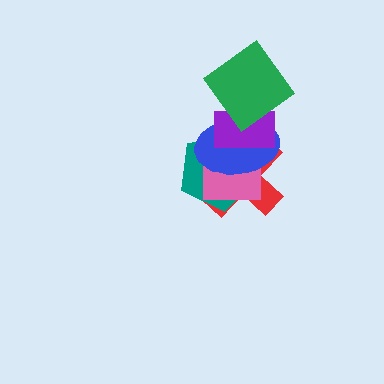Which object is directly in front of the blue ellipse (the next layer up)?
The purple rectangle is directly in front of the blue ellipse.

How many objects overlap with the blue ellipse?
5 objects overlap with the blue ellipse.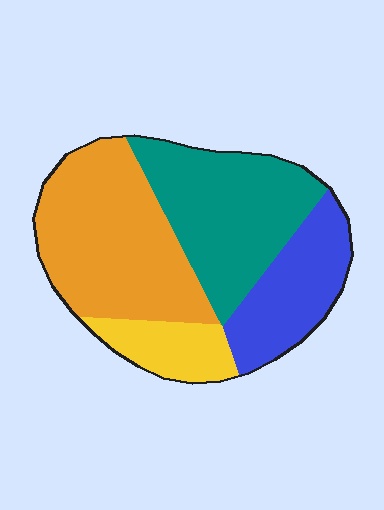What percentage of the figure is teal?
Teal takes up about one third (1/3) of the figure.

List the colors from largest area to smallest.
From largest to smallest: orange, teal, blue, yellow.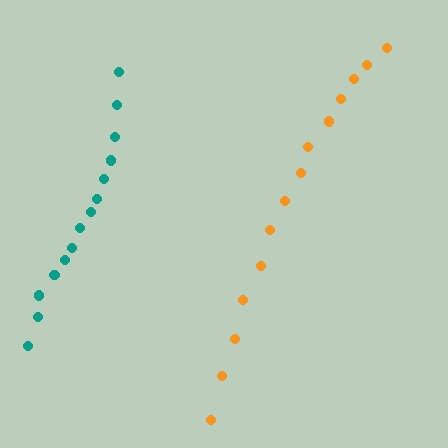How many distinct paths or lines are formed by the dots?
There are 2 distinct paths.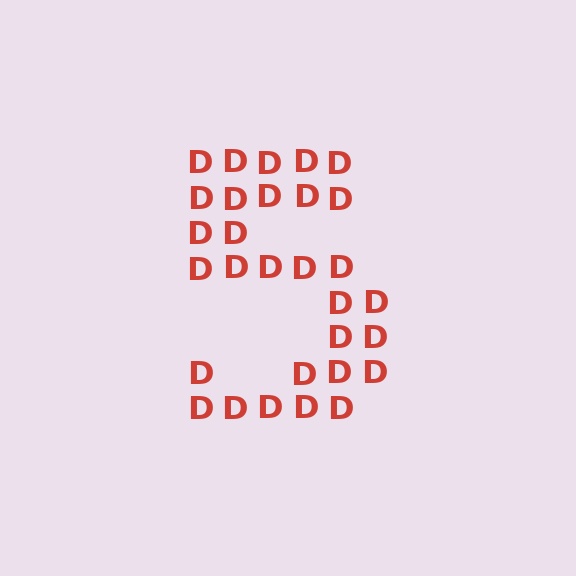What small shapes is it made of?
It is made of small letter D's.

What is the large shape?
The large shape is the digit 5.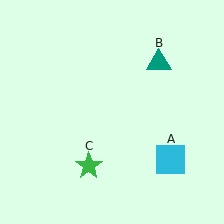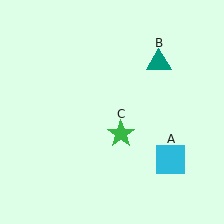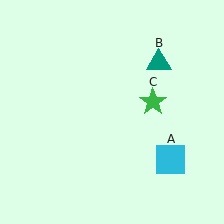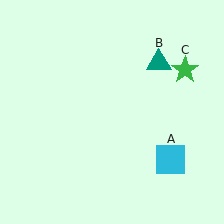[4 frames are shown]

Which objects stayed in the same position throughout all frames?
Cyan square (object A) and teal triangle (object B) remained stationary.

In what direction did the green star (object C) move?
The green star (object C) moved up and to the right.